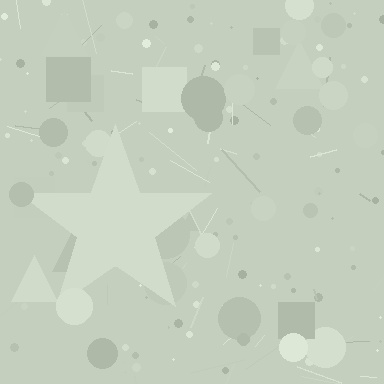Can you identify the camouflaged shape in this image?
The camouflaged shape is a star.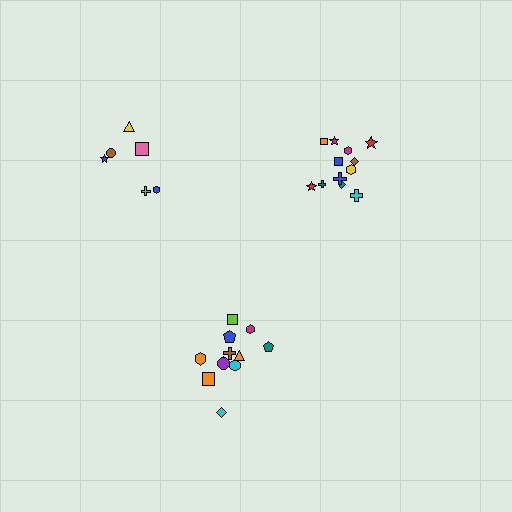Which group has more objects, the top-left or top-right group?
The top-right group.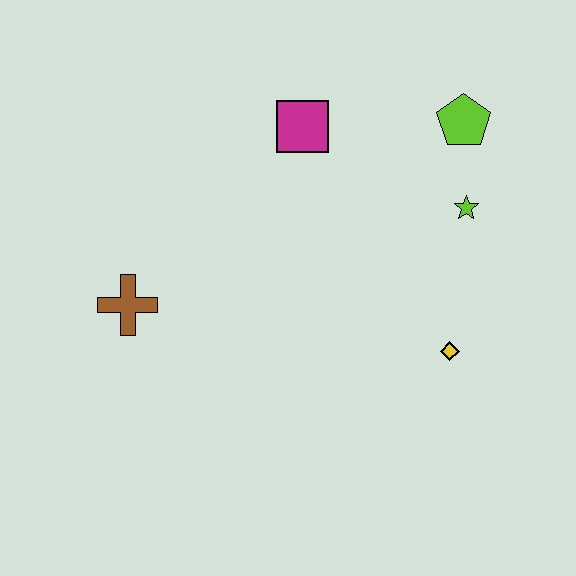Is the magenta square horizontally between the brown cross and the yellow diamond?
Yes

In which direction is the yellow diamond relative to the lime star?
The yellow diamond is below the lime star.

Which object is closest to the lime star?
The lime pentagon is closest to the lime star.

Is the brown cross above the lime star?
No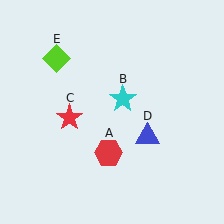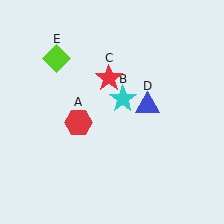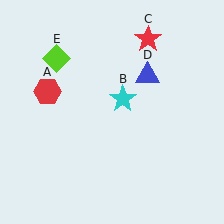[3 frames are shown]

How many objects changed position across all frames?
3 objects changed position: red hexagon (object A), red star (object C), blue triangle (object D).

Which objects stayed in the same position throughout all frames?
Cyan star (object B) and lime diamond (object E) remained stationary.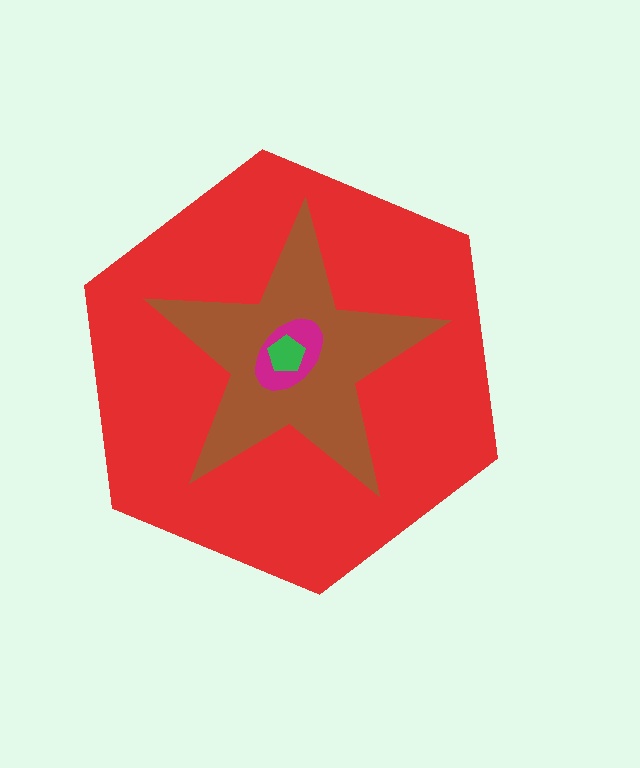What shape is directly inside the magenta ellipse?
The green pentagon.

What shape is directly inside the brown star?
The magenta ellipse.